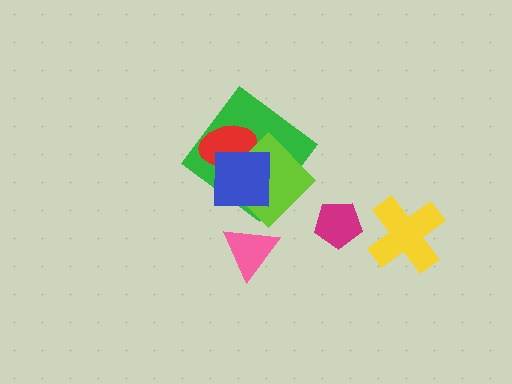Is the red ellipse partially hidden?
Yes, it is partially covered by another shape.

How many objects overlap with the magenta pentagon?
0 objects overlap with the magenta pentagon.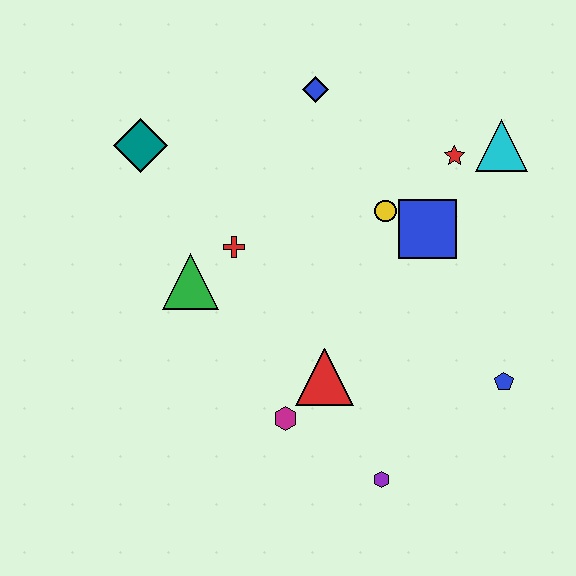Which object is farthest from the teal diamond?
The blue pentagon is farthest from the teal diamond.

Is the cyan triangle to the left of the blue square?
No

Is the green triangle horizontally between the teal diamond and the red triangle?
Yes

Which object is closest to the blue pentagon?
The purple hexagon is closest to the blue pentagon.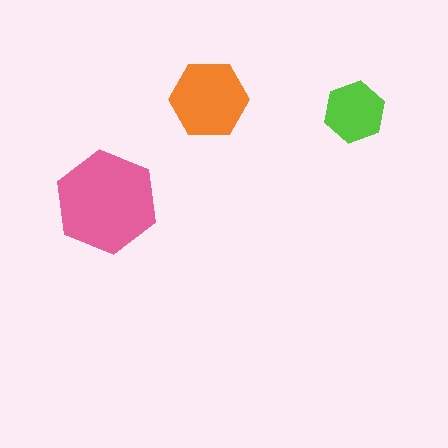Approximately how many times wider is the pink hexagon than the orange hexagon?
About 1.5 times wider.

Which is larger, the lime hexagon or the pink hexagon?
The pink one.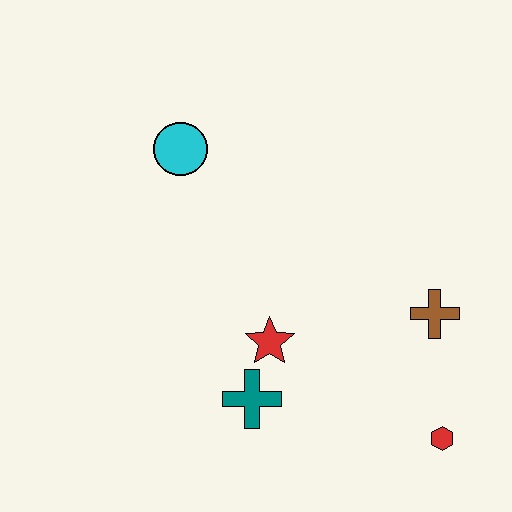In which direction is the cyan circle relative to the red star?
The cyan circle is above the red star.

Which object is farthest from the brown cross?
The cyan circle is farthest from the brown cross.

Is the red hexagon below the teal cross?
Yes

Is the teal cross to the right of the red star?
No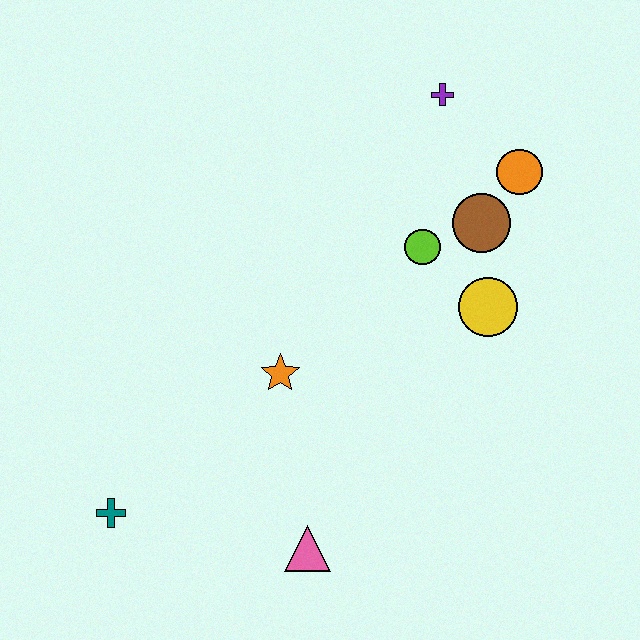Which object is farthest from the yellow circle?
The teal cross is farthest from the yellow circle.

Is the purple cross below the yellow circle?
No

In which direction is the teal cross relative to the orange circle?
The teal cross is to the left of the orange circle.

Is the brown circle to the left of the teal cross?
No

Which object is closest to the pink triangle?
The orange star is closest to the pink triangle.